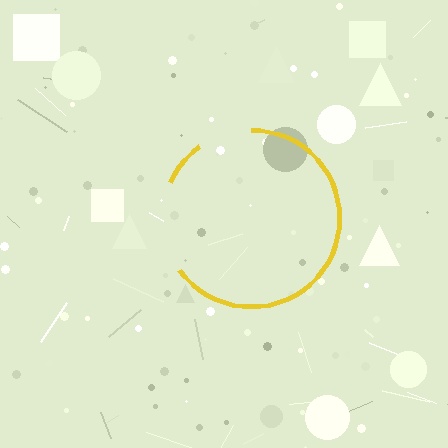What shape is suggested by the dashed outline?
The dashed outline suggests a circle.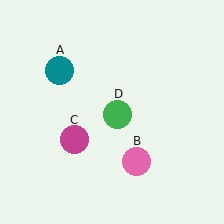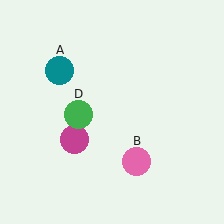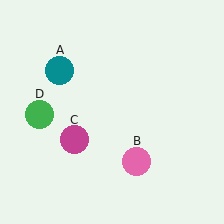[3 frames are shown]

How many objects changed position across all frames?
1 object changed position: green circle (object D).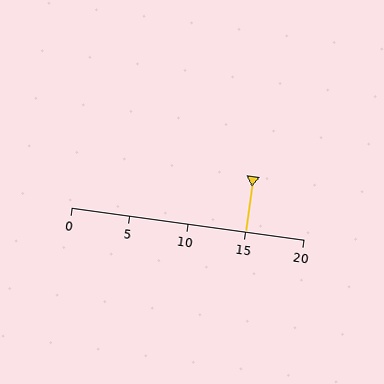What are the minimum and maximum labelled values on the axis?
The axis runs from 0 to 20.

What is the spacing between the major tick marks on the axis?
The major ticks are spaced 5 apart.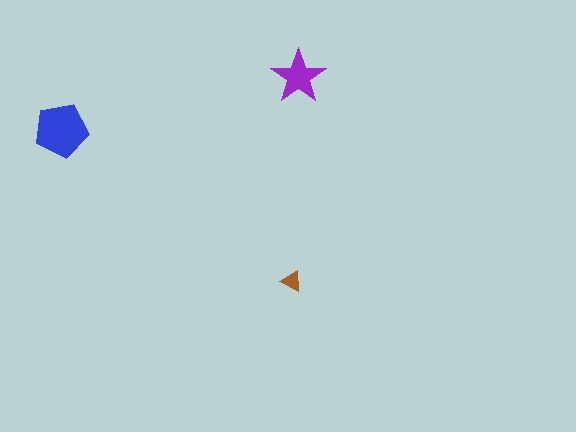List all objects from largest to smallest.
The blue pentagon, the purple star, the brown triangle.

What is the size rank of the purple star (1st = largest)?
2nd.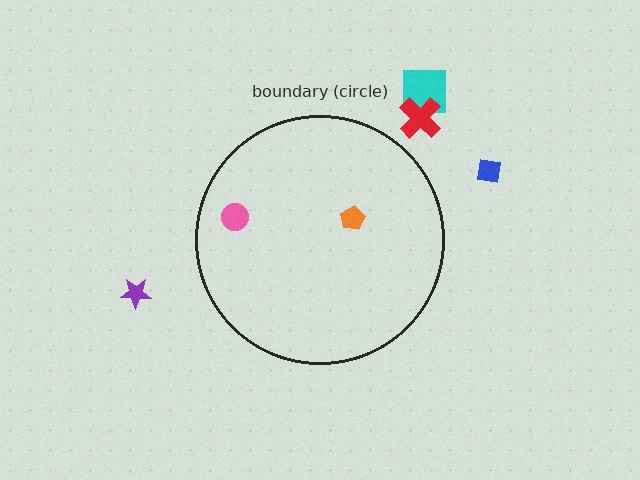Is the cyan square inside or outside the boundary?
Outside.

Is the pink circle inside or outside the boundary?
Inside.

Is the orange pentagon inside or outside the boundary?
Inside.